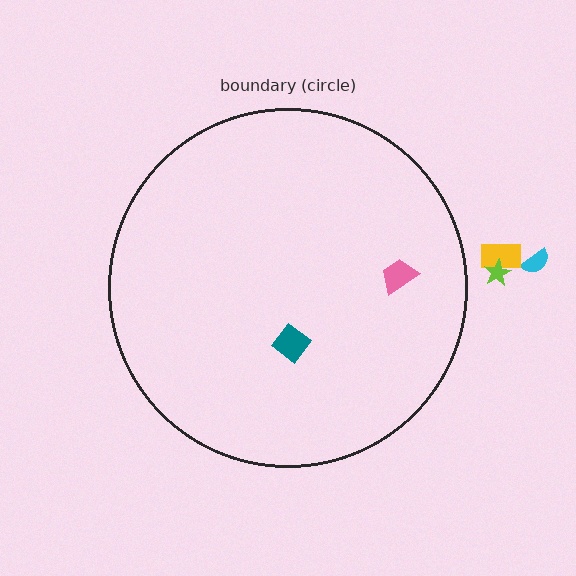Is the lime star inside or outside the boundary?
Outside.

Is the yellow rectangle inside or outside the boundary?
Outside.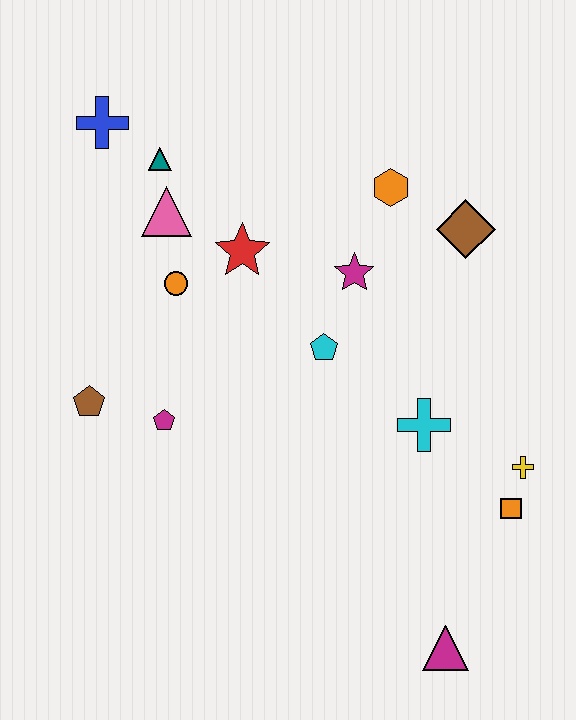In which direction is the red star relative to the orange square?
The red star is to the left of the orange square.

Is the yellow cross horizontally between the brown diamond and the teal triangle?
No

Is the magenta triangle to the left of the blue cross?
No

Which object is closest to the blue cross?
The teal triangle is closest to the blue cross.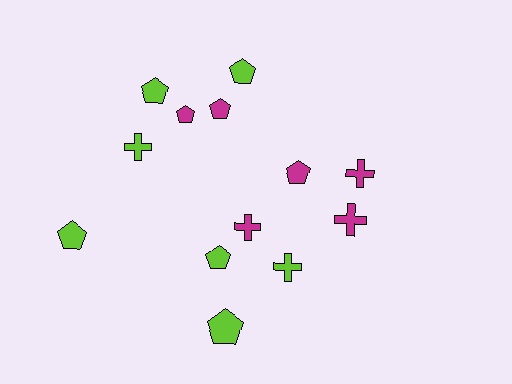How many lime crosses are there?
There are 2 lime crosses.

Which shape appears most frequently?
Pentagon, with 8 objects.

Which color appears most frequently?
Lime, with 7 objects.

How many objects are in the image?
There are 13 objects.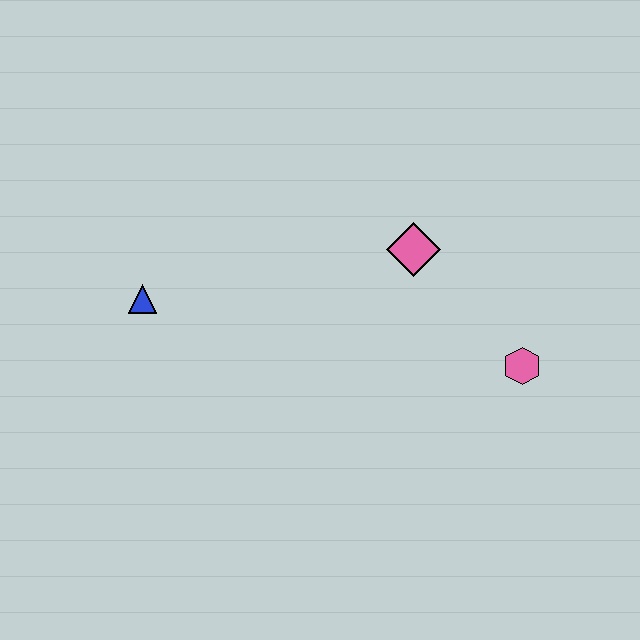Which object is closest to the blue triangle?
The pink diamond is closest to the blue triangle.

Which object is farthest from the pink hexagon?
The blue triangle is farthest from the pink hexagon.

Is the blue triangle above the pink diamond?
No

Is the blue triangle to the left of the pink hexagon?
Yes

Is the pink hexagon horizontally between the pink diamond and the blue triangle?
No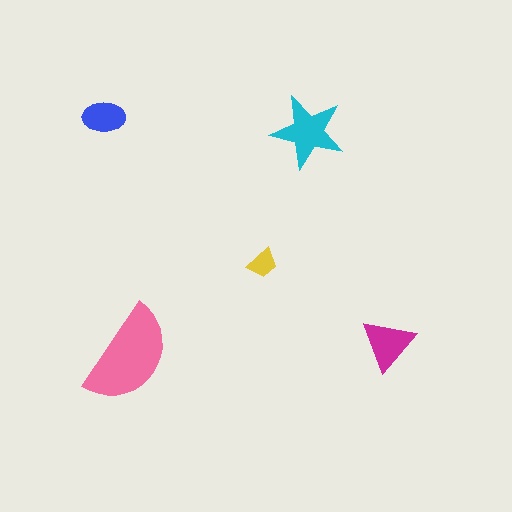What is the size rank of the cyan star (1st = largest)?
2nd.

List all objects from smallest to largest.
The yellow trapezoid, the blue ellipse, the magenta triangle, the cyan star, the pink semicircle.